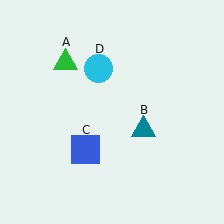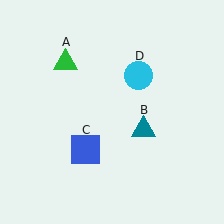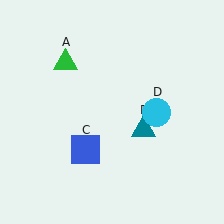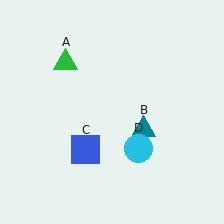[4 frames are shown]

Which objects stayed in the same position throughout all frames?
Green triangle (object A) and teal triangle (object B) and blue square (object C) remained stationary.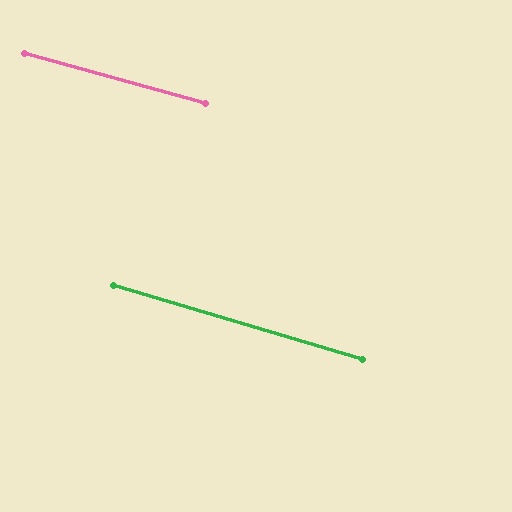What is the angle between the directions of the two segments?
Approximately 1 degree.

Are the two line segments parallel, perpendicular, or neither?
Parallel — their directions differ by only 1.3°.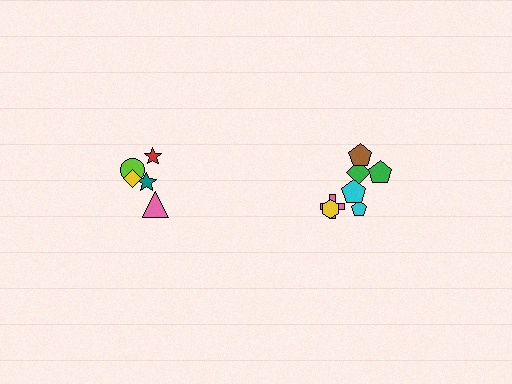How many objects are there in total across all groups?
There are 12 objects.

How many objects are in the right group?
There are 7 objects.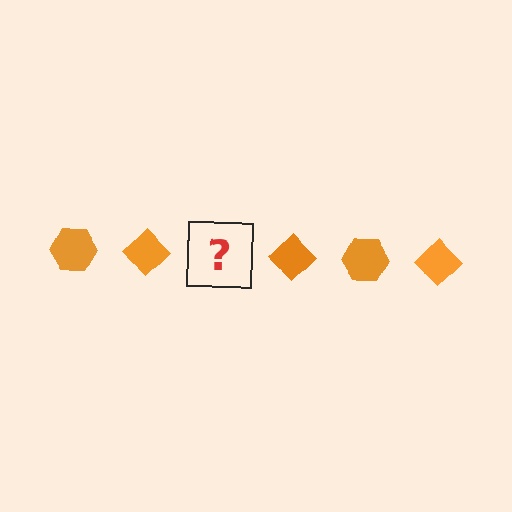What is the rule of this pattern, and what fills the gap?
The rule is that the pattern cycles through hexagon, diamond shapes in orange. The gap should be filled with an orange hexagon.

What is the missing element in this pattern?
The missing element is an orange hexagon.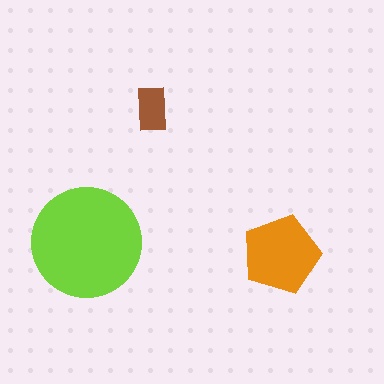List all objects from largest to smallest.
The lime circle, the orange pentagon, the brown rectangle.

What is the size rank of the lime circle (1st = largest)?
1st.